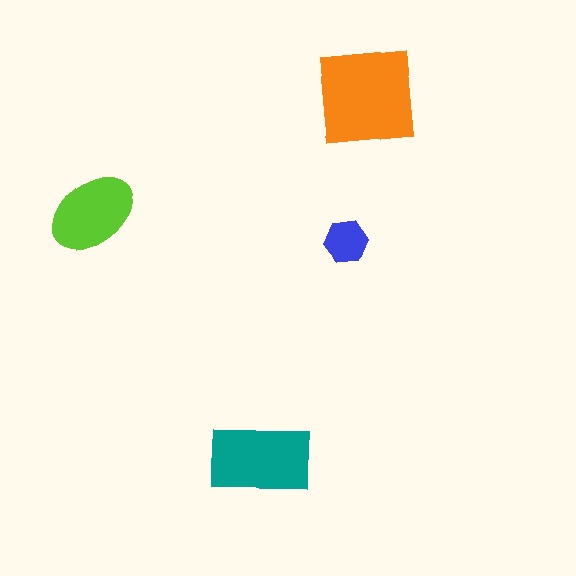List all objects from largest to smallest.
The orange square, the teal rectangle, the lime ellipse, the blue hexagon.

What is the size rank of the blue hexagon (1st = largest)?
4th.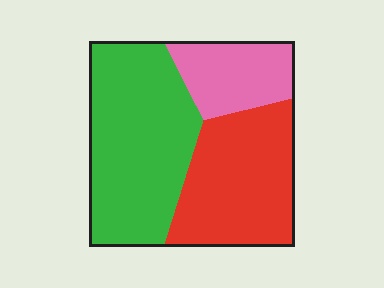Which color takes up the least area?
Pink, at roughly 20%.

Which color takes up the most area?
Green, at roughly 45%.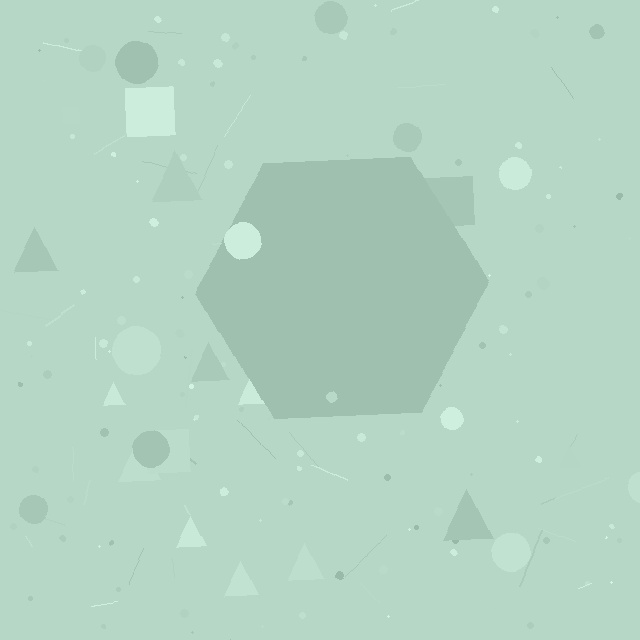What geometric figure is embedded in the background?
A hexagon is embedded in the background.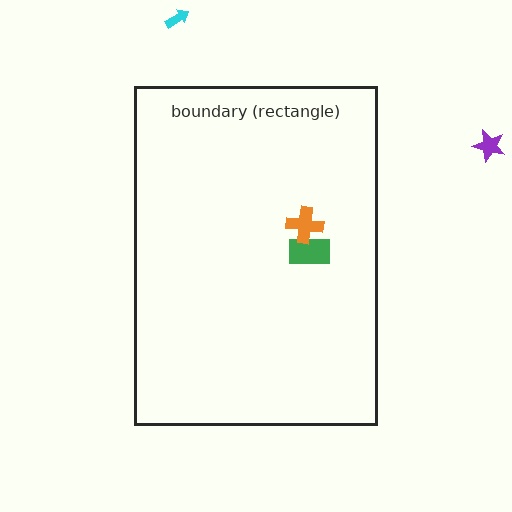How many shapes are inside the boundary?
2 inside, 2 outside.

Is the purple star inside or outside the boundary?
Outside.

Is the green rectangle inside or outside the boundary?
Inside.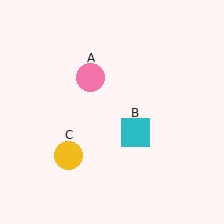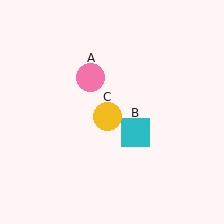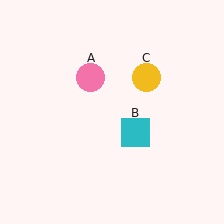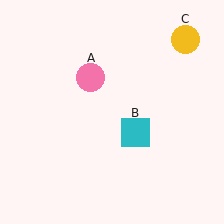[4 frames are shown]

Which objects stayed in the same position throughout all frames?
Pink circle (object A) and cyan square (object B) remained stationary.